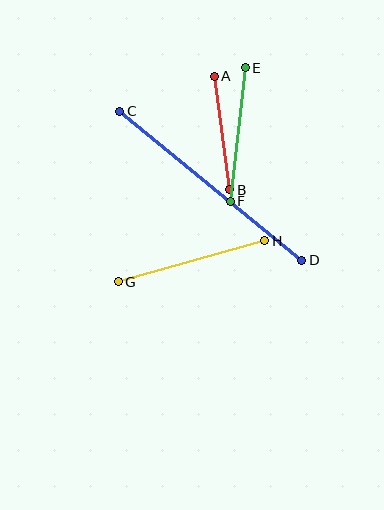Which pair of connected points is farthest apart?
Points C and D are farthest apart.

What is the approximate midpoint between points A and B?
The midpoint is at approximately (222, 133) pixels.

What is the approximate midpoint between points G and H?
The midpoint is at approximately (191, 261) pixels.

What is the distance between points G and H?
The distance is approximately 152 pixels.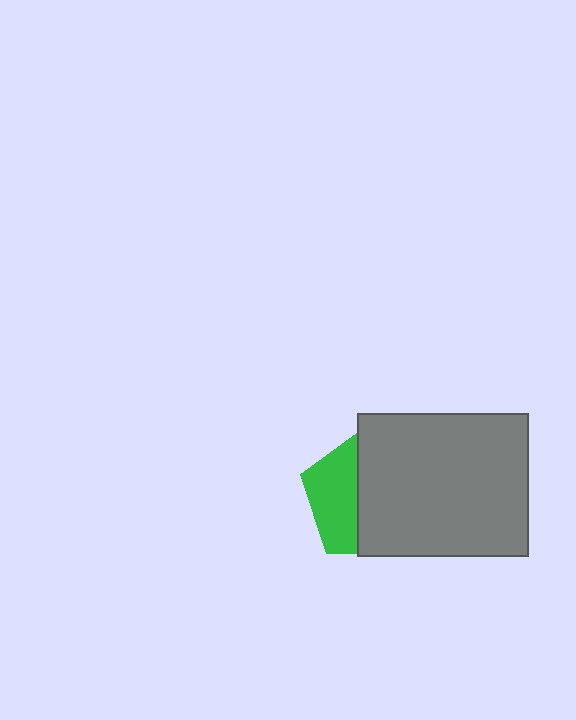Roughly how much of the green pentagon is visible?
A small part of it is visible (roughly 39%).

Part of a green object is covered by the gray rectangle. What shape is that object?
It is a pentagon.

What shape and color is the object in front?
The object in front is a gray rectangle.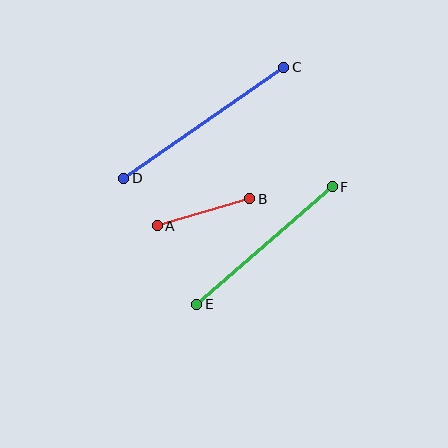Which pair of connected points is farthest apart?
Points C and D are farthest apart.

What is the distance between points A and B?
The distance is approximately 97 pixels.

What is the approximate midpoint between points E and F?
The midpoint is at approximately (265, 246) pixels.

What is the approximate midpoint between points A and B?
The midpoint is at approximately (203, 212) pixels.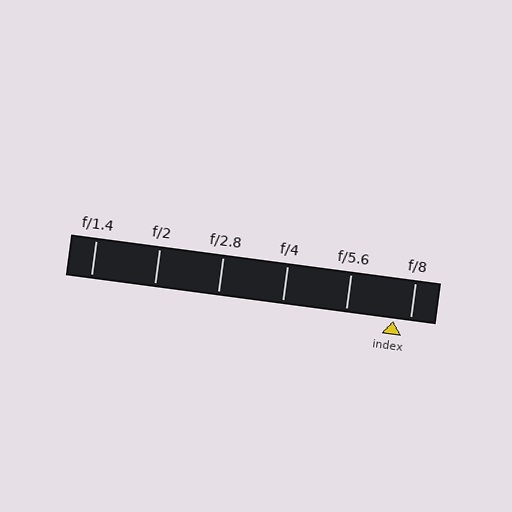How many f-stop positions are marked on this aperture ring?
There are 6 f-stop positions marked.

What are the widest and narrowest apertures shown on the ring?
The widest aperture shown is f/1.4 and the narrowest is f/8.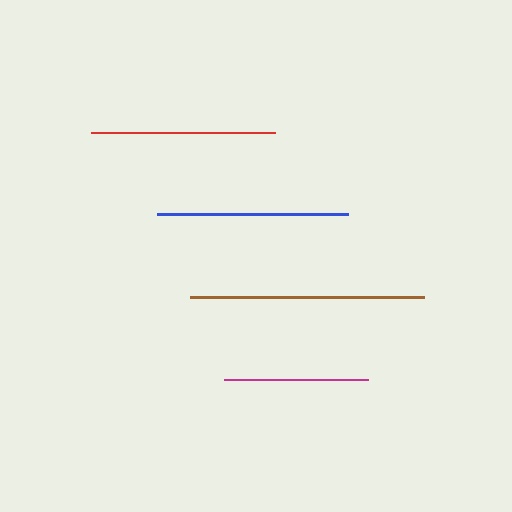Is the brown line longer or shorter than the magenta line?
The brown line is longer than the magenta line.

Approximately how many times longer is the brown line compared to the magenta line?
The brown line is approximately 1.6 times the length of the magenta line.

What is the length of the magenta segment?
The magenta segment is approximately 144 pixels long.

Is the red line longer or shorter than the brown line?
The brown line is longer than the red line.